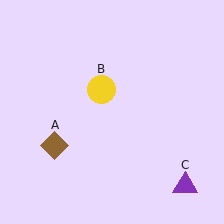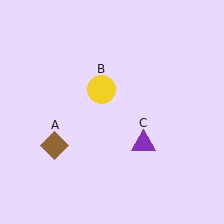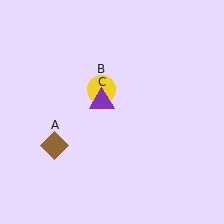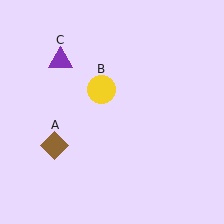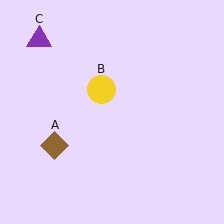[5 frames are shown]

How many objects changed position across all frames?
1 object changed position: purple triangle (object C).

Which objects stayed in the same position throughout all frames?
Brown diamond (object A) and yellow circle (object B) remained stationary.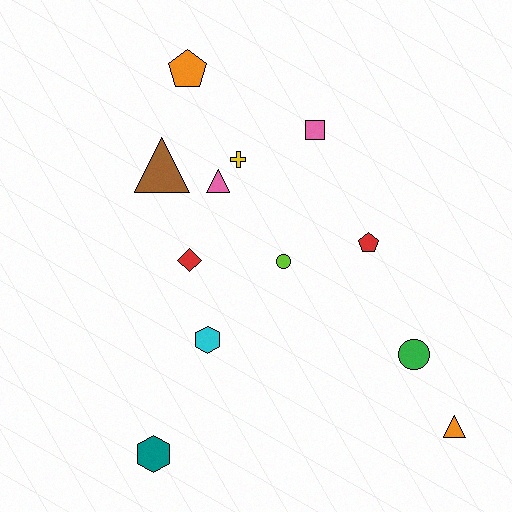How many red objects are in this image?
There are 2 red objects.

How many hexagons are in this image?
There are 2 hexagons.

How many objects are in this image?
There are 12 objects.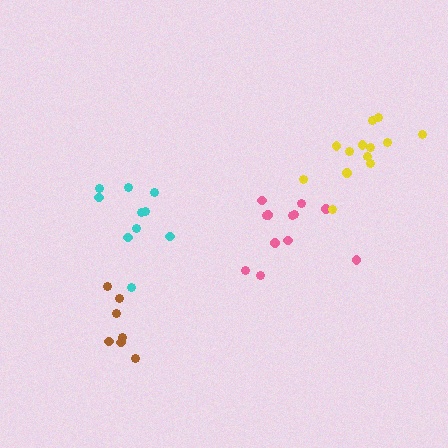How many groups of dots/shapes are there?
There are 4 groups.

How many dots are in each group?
Group 1: 10 dots, Group 2: 12 dots, Group 3: 7 dots, Group 4: 13 dots (42 total).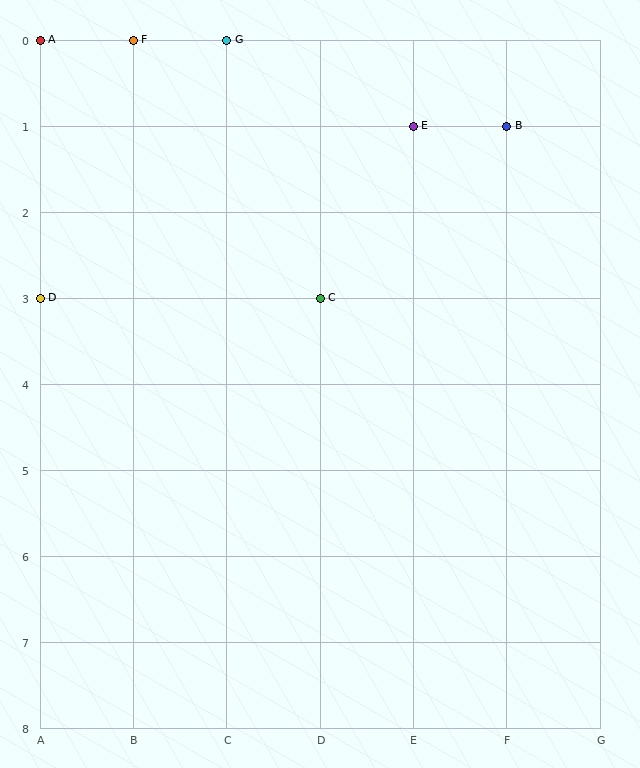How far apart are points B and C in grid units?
Points B and C are 2 columns and 2 rows apart (about 2.8 grid units diagonally).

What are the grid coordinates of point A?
Point A is at grid coordinates (A, 0).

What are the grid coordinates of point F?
Point F is at grid coordinates (B, 0).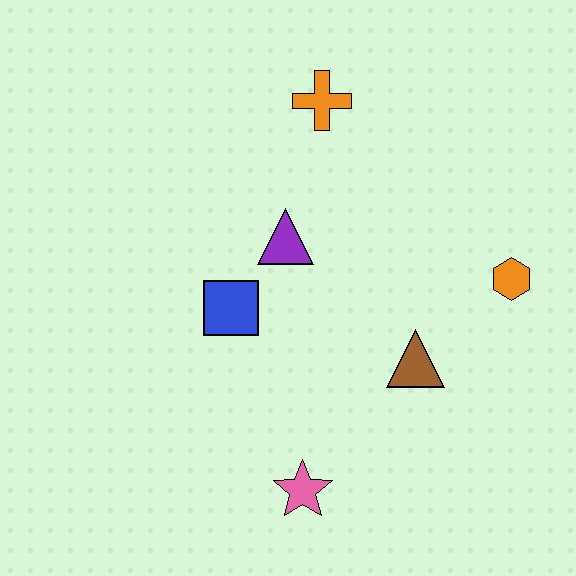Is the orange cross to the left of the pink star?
No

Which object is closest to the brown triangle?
The orange hexagon is closest to the brown triangle.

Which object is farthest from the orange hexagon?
The pink star is farthest from the orange hexagon.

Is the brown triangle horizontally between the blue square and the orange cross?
No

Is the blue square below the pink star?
No